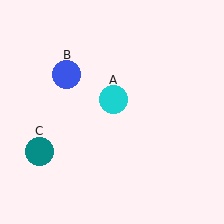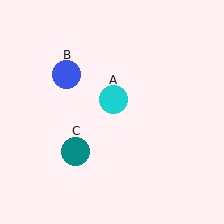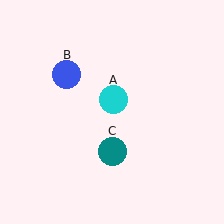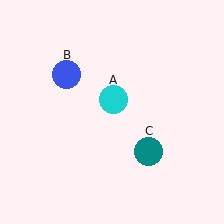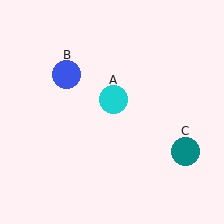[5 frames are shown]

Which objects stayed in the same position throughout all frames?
Cyan circle (object A) and blue circle (object B) remained stationary.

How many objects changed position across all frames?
1 object changed position: teal circle (object C).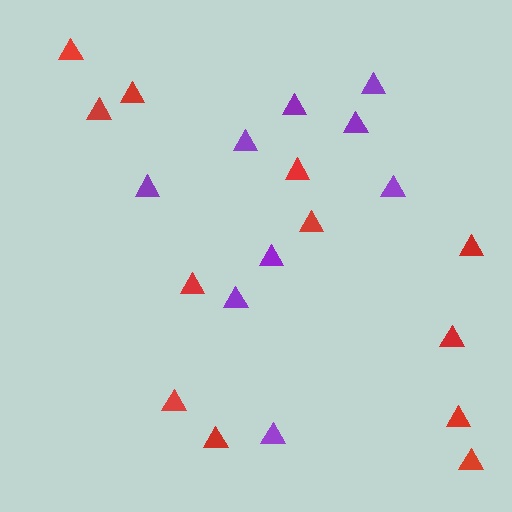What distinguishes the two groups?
There are 2 groups: one group of red triangles (12) and one group of purple triangles (9).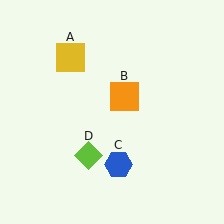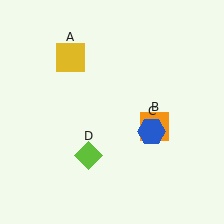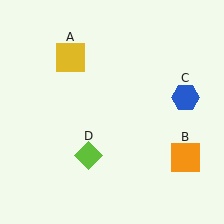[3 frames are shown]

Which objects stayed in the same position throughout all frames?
Yellow square (object A) and lime diamond (object D) remained stationary.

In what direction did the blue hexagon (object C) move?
The blue hexagon (object C) moved up and to the right.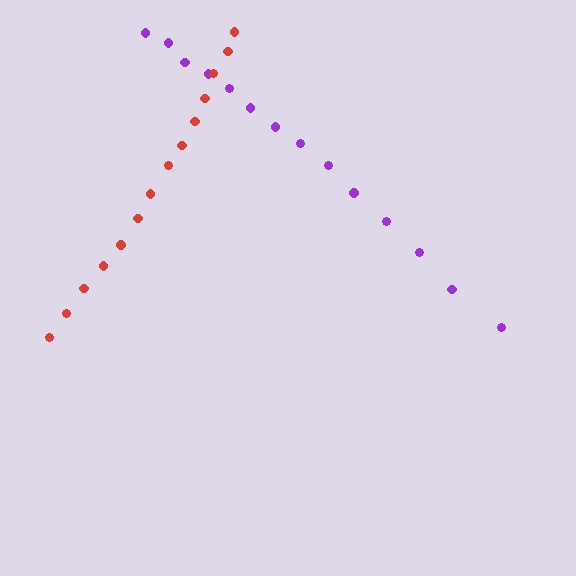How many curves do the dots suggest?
There are 2 distinct paths.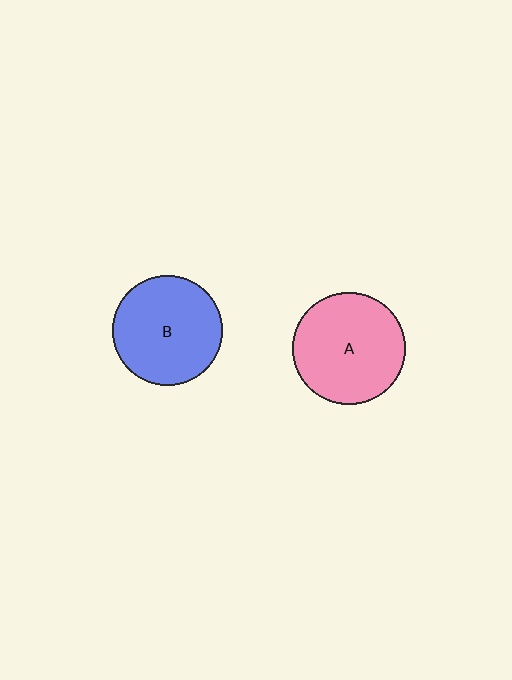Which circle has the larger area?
Circle A (pink).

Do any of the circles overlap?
No, none of the circles overlap.